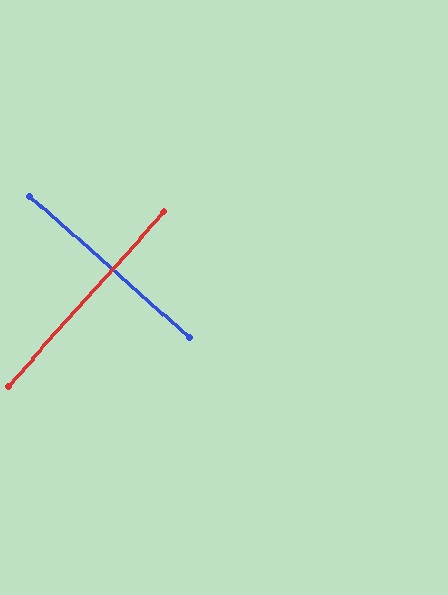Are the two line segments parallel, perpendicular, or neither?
Perpendicular — they meet at approximately 90°.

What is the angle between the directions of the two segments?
Approximately 90 degrees.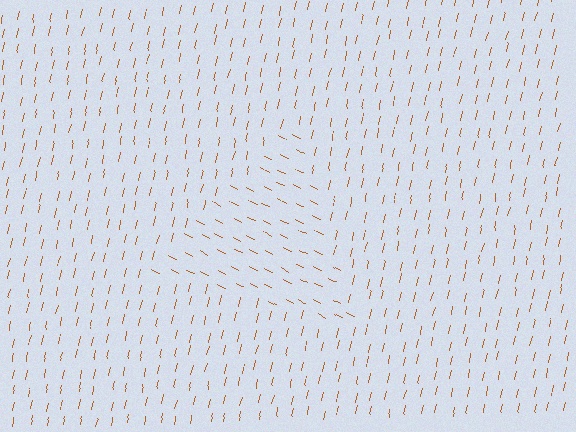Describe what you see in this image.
The image is filled with small brown line segments. A triangle region in the image has lines oriented differently from the surrounding lines, creating a visible texture boundary.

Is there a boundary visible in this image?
Yes, there is a texture boundary formed by a change in line orientation.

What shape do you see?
I see a triangle.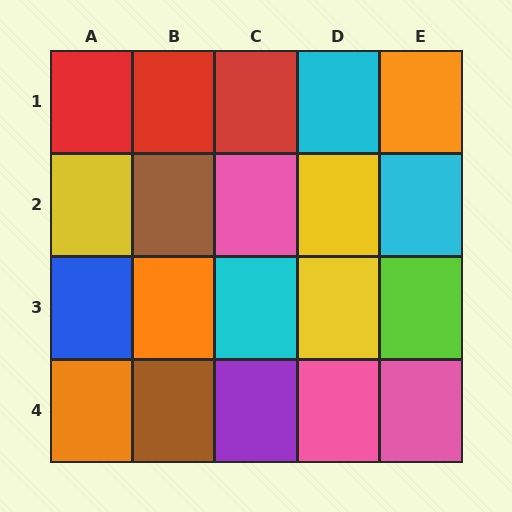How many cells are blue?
1 cell is blue.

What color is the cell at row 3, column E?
Lime.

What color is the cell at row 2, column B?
Brown.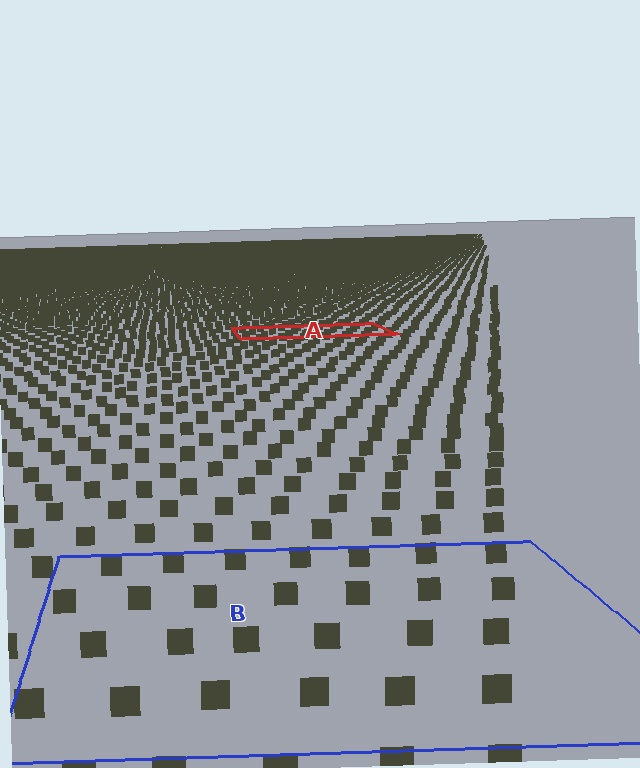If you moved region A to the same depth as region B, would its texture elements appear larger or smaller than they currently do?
They would appear larger. At a closer depth, the same texture elements are projected at a bigger on-screen size.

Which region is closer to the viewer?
Region B is closer. The texture elements there are larger and more spread out.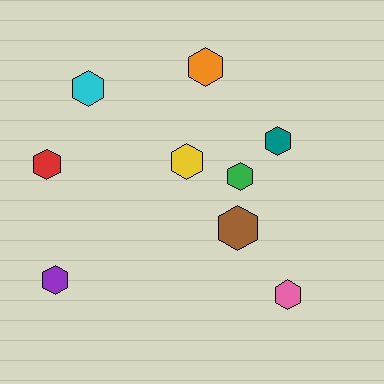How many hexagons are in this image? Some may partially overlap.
There are 9 hexagons.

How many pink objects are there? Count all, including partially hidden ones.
There is 1 pink object.